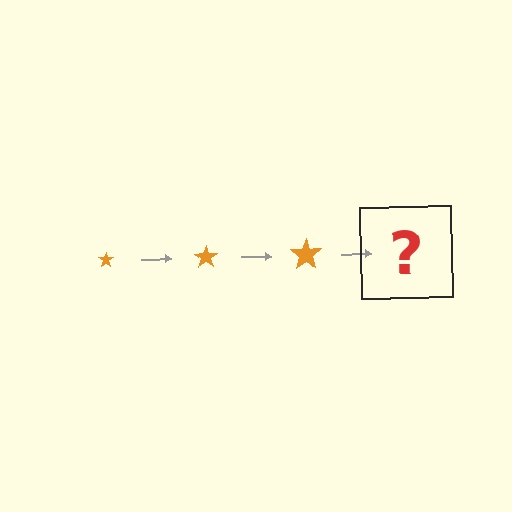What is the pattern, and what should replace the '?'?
The pattern is that the star gets progressively larger each step. The '?' should be an orange star, larger than the previous one.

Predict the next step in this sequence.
The next step is an orange star, larger than the previous one.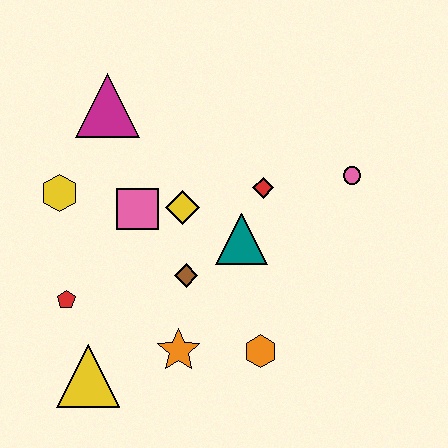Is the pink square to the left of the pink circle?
Yes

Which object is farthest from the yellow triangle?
The pink circle is farthest from the yellow triangle.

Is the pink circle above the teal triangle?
Yes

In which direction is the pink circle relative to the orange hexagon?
The pink circle is above the orange hexagon.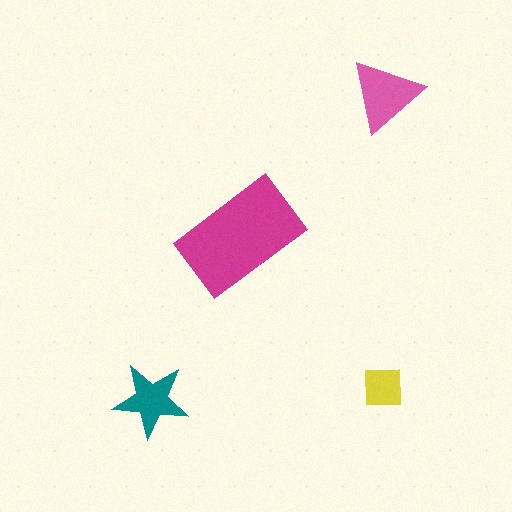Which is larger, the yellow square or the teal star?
The teal star.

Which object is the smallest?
The yellow square.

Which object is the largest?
The magenta rectangle.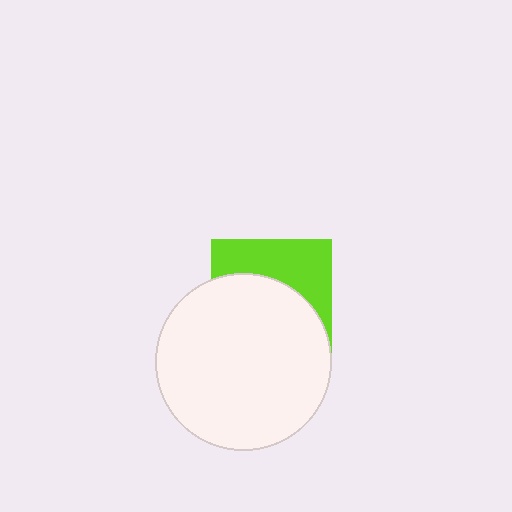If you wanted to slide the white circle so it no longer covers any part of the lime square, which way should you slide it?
Slide it down — that is the most direct way to separate the two shapes.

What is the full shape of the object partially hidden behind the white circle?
The partially hidden object is a lime square.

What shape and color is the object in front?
The object in front is a white circle.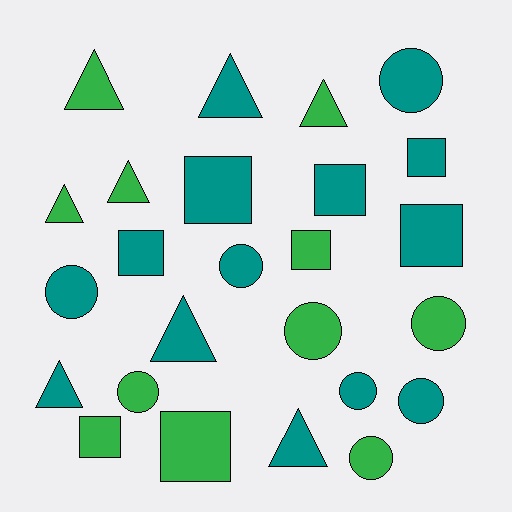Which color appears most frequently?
Teal, with 14 objects.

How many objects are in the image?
There are 25 objects.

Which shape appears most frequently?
Circle, with 9 objects.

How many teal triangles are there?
There are 4 teal triangles.